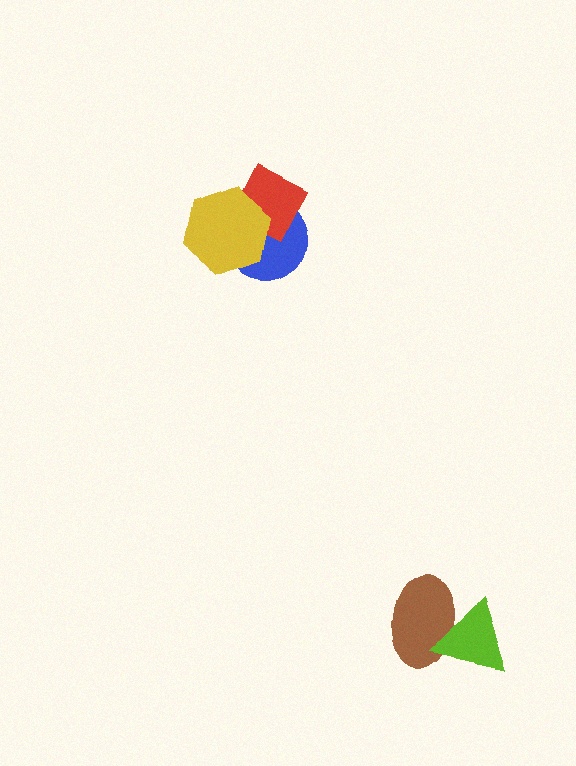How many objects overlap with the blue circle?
2 objects overlap with the blue circle.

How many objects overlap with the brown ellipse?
1 object overlaps with the brown ellipse.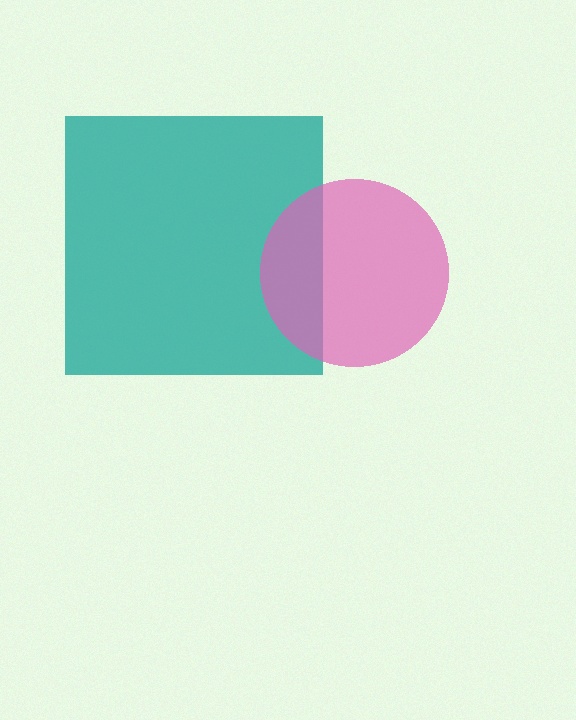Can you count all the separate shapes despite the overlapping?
Yes, there are 2 separate shapes.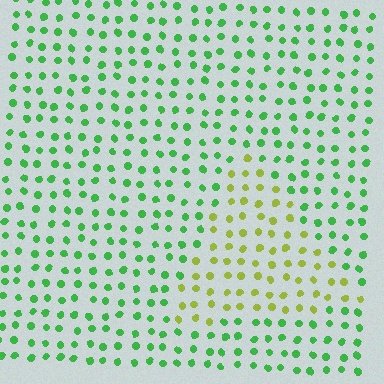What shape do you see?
I see a triangle.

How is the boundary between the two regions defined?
The boundary is defined purely by a slight shift in hue (about 50 degrees). Spacing, size, and orientation are identical on both sides.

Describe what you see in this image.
The image is filled with small green elements in a uniform arrangement. A triangle-shaped region is visible where the elements are tinted to a slightly different hue, forming a subtle color boundary.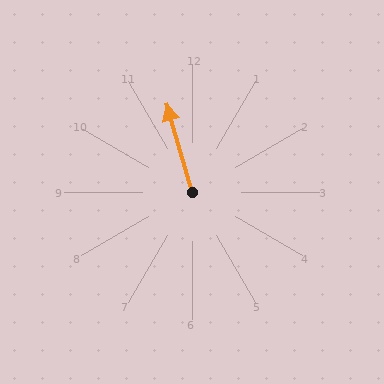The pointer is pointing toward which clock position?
Roughly 11 o'clock.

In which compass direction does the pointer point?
North.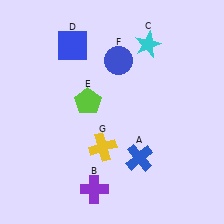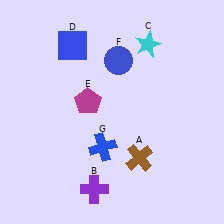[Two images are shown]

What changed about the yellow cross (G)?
In Image 1, G is yellow. In Image 2, it changed to blue.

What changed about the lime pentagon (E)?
In Image 1, E is lime. In Image 2, it changed to magenta.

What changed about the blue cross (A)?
In Image 1, A is blue. In Image 2, it changed to brown.